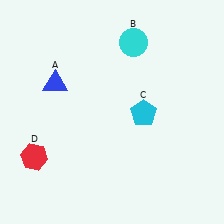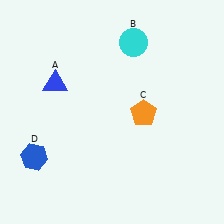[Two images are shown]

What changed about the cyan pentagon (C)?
In Image 1, C is cyan. In Image 2, it changed to orange.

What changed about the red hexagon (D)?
In Image 1, D is red. In Image 2, it changed to blue.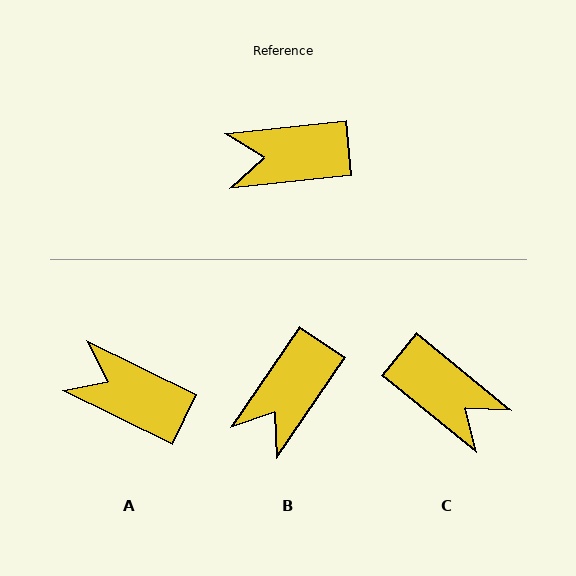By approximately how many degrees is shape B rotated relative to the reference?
Approximately 50 degrees counter-clockwise.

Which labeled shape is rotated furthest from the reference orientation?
C, about 135 degrees away.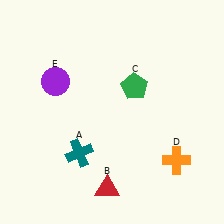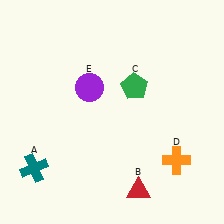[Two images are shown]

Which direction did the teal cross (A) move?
The teal cross (A) moved left.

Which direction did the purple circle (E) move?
The purple circle (E) moved right.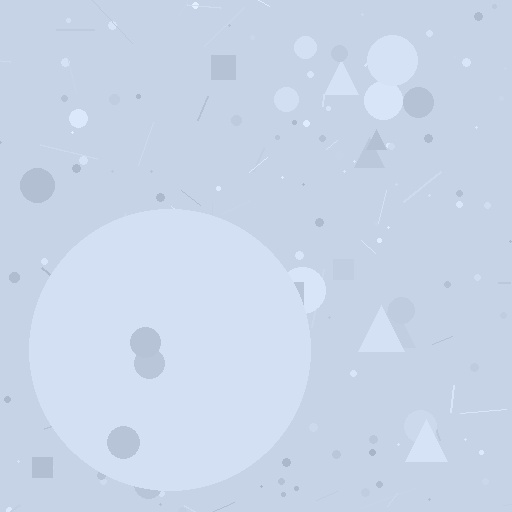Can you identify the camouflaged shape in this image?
The camouflaged shape is a circle.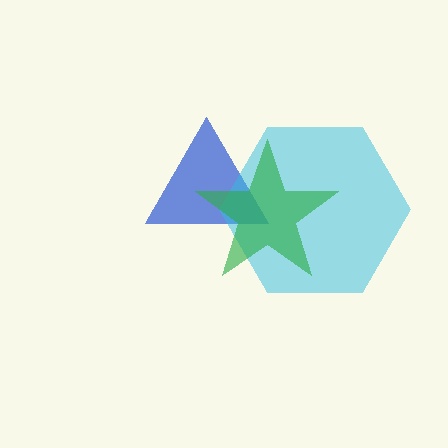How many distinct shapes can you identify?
There are 3 distinct shapes: a blue triangle, a cyan hexagon, a green star.